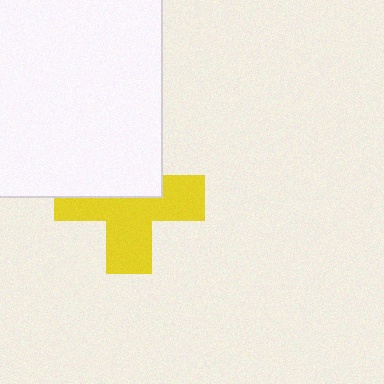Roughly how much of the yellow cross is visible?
About half of it is visible (roughly 59%).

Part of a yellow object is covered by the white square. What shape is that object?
It is a cross.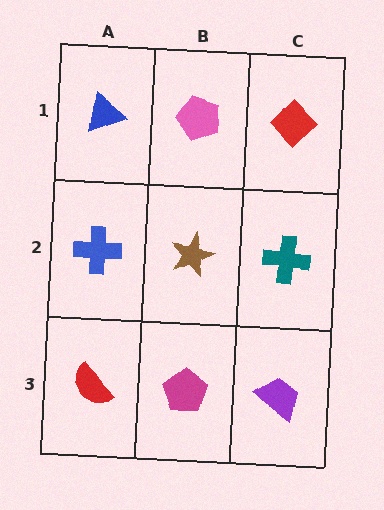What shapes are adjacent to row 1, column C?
A teal cross (row 2, column C), a pink pentagon (row 1, column B).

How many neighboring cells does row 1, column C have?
2.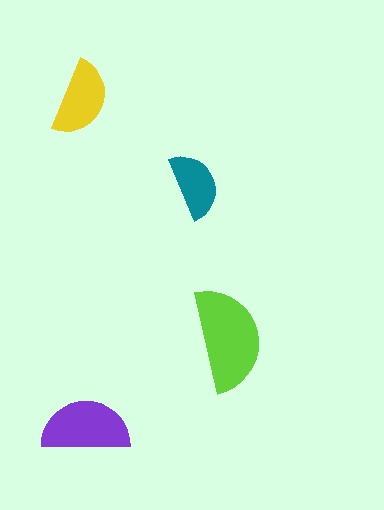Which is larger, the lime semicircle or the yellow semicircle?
The lime one.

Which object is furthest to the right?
The lime semicircle is rightmost.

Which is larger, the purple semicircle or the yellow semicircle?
The purple one.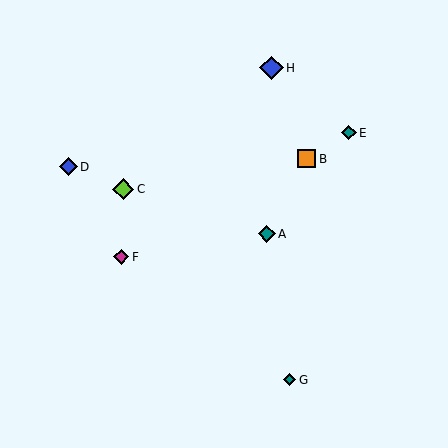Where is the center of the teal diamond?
The center of the teal diamond is at (349, 133).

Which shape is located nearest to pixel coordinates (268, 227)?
The teal diamond (labeled A) at (267, 234) is nearest to that location.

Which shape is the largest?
The blue diamond (labeled H) is the largest.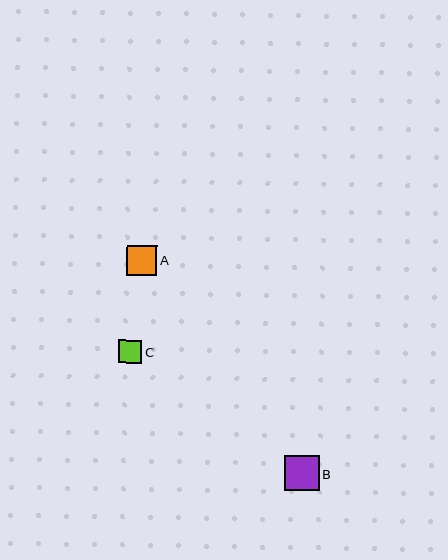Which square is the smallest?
Square C is the smallest with a size of approximately 23 pixels.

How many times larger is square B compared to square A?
Square B is approximately 1.1 times the size of square A.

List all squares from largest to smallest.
From largest to smallest: B, A, C.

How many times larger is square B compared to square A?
Square B is approximately 1.1 times the size of square A.